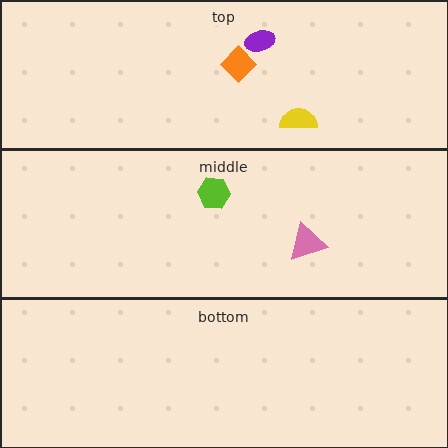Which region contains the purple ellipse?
The top region.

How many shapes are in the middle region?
2.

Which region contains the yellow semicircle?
The top region.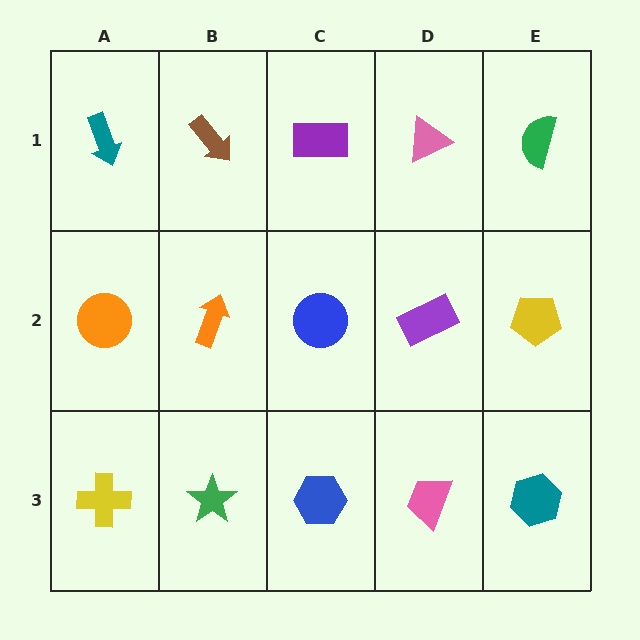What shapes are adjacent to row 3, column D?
A purple rectangle (row 2, column D), a blue hexagon (row 3, column C), a teal hexagon (row 3, column E).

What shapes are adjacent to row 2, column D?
A pink triangle (row 1, column D), a pink trapezoid (row 3, column D), a blue circle (row 2, column C), a yellow pentagon (row 2, column E).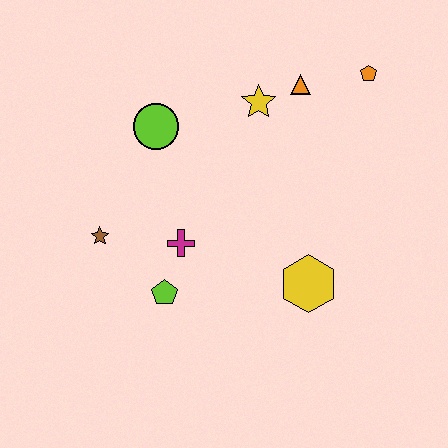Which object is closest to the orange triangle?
The yellow star is closest to the orange triangle.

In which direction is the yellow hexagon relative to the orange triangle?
The yellow hexagon is below the orange triangle.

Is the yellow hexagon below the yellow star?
Yes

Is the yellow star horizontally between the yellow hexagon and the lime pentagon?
Yes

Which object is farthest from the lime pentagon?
The orange pentagon is farthest from the lime pentagon.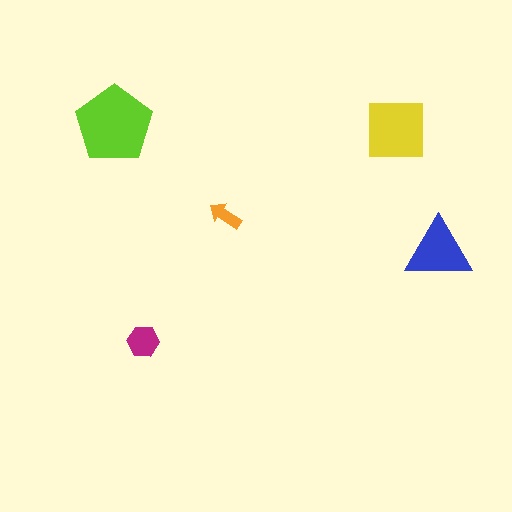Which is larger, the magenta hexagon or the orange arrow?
The magenta hexagon.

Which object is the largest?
The lime pentagon.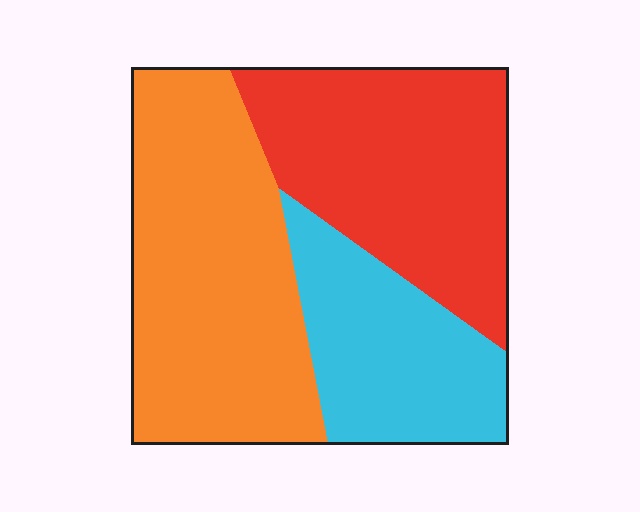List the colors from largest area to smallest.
From largest to smallest: orange, red, cyan.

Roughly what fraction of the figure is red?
Red takes up between a third and a half of the figure.